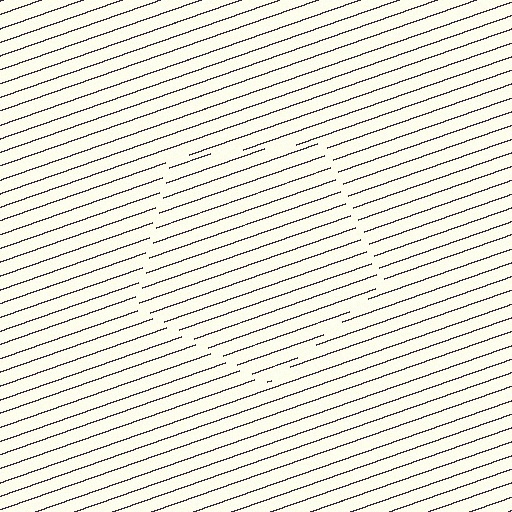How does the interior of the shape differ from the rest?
The interior of the shape contains the same grating, shifted by half a period — the contour is defined by the phase discontinuity where line-ends from the inner and outer gratings abut.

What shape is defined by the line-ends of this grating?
An illusory pentagon. The interior of the shape contains the same grating, shifted by half a period — the contour is defined by the phase discontinuity where line-ends from the inner and outer gratings abut.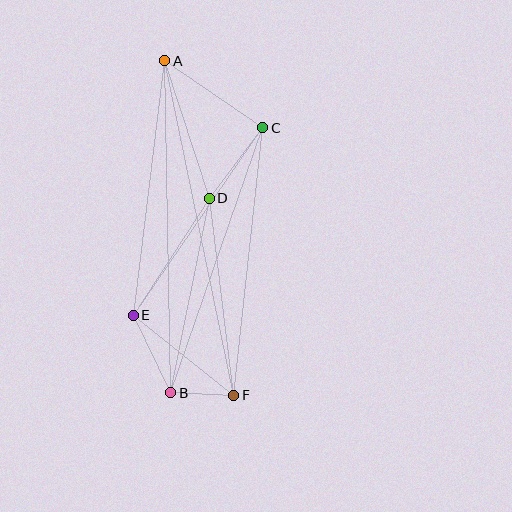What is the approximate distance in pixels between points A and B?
The distance between A and B is approximately 332 pixels.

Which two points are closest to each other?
Points B and F are closest to each other.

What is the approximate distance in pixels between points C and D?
The distance between C and D is approximately 88 pixels.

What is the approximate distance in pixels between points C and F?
The distance between C and F is approximately 269 pixels.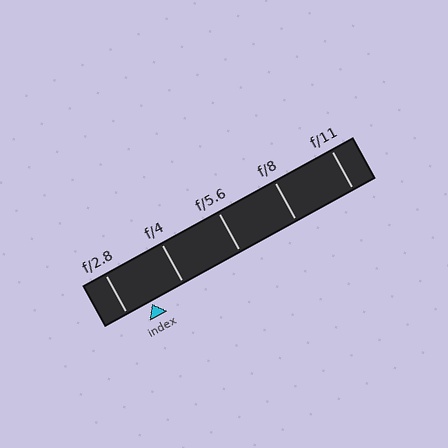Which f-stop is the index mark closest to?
The index mark is closest to f/2.8.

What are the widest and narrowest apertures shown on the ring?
The widest aperture shown is f/2.8 and the narrowest is f/11.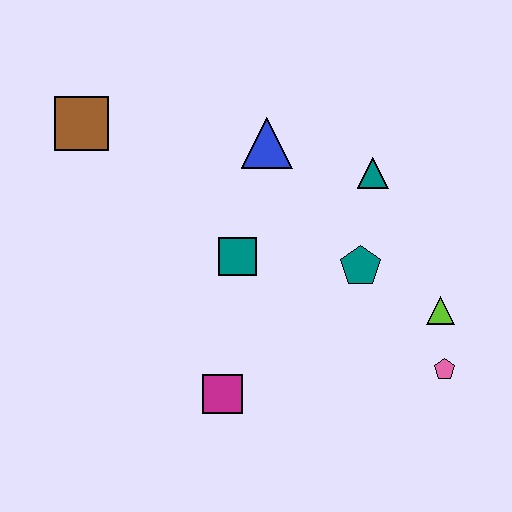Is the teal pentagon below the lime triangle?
No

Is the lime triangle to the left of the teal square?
No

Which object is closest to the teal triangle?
The teal pentagon is closest to the teal triangle.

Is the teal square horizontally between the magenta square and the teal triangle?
Yes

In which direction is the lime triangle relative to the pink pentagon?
The lime triangle is above the pink pentagon.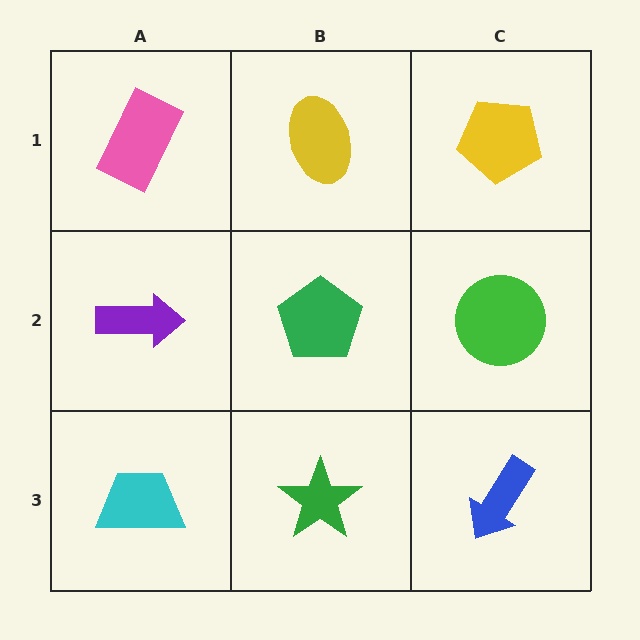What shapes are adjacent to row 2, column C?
A yellow pentagon (row 1, column C), a blue arrow (row 3, column C), a green pentagon (row 2, column B).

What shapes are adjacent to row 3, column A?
A purple arrow (row 2, column A), a green star (row 3, column B).